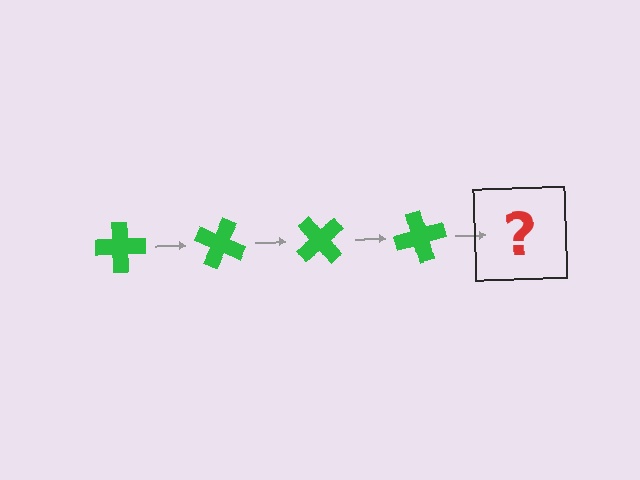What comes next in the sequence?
The next element should be a green cross rotated 100 degrees.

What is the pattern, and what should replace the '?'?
The pattern is that the cross rotates 25 degrees each step. The '?' should be a green cross rotated 100 degrees.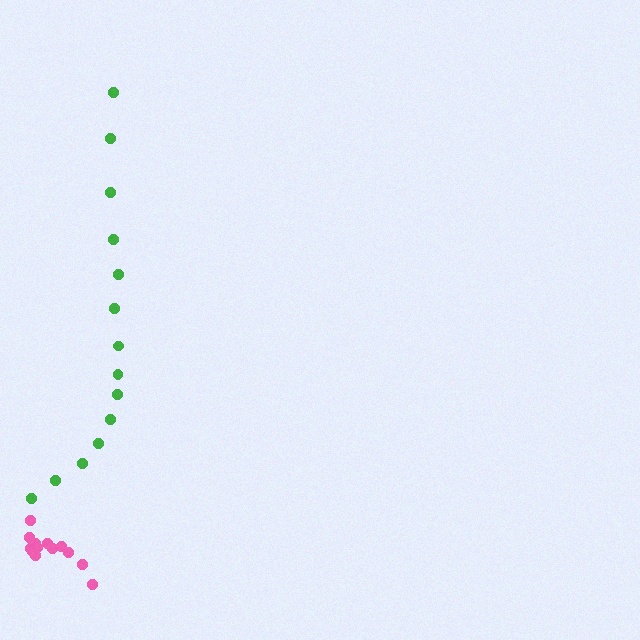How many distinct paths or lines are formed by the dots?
There are 2 distinct paths.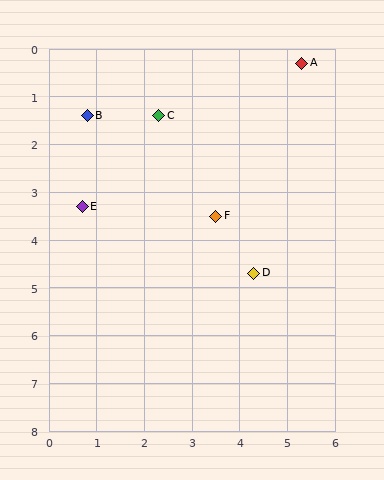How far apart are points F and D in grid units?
Points F and D are about 1.4 grid units apart.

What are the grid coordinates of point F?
Point F is at approximately (3.5, 3.5).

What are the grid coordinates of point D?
Point D is at approximately (4.3, 4.7).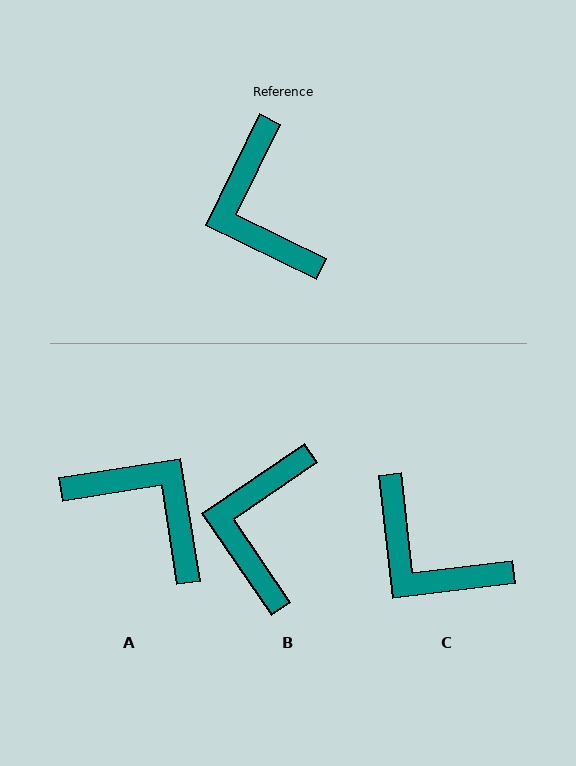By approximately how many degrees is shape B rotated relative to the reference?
Approximately 30 degrees clockwise.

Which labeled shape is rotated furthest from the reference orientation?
A, about 145 degrees away.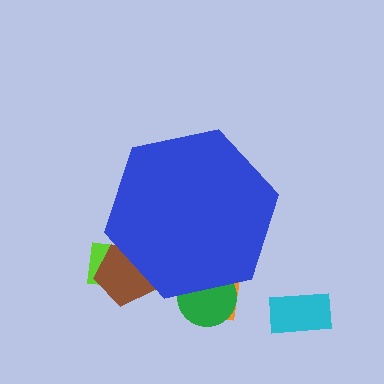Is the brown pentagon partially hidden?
Yes, the brown pentagon is partially hidden behind the blue hexagon.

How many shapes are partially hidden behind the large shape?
4 shapes are partially hidden.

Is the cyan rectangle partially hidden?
No, the cyan rectangle is fully visible.